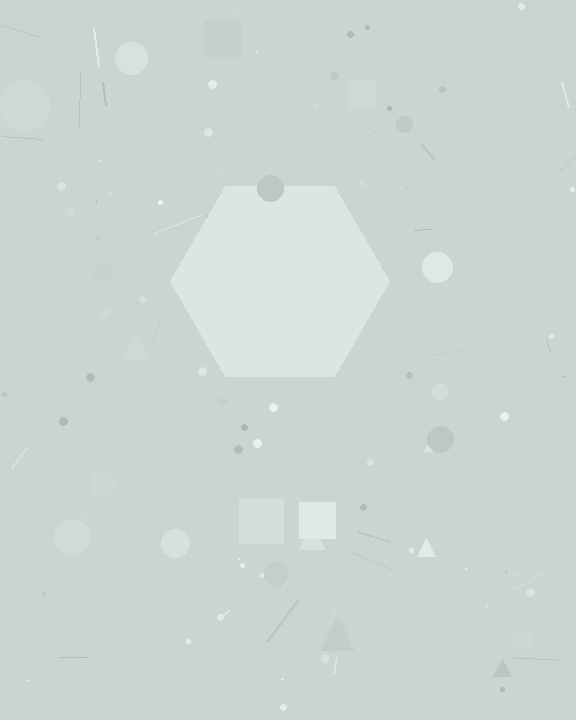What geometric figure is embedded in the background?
A hexagon is embedded in the background.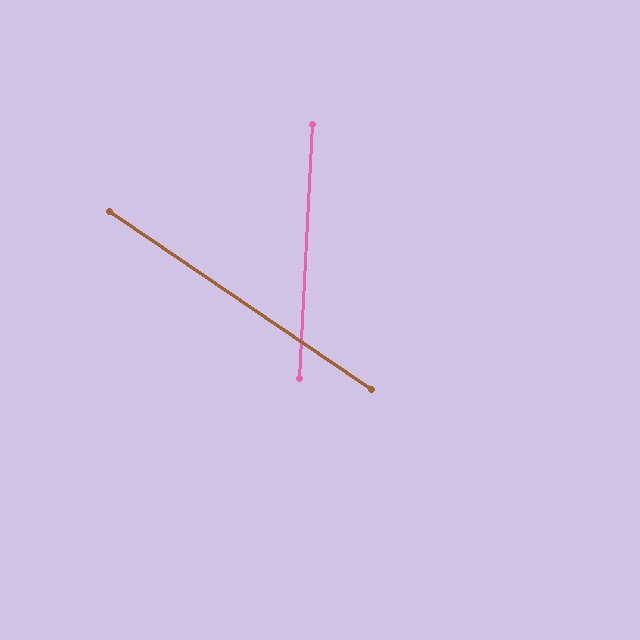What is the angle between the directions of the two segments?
Approximately 59 degrees.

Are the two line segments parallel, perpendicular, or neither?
Neither parallel nor perpendicular — they differ by about 59°.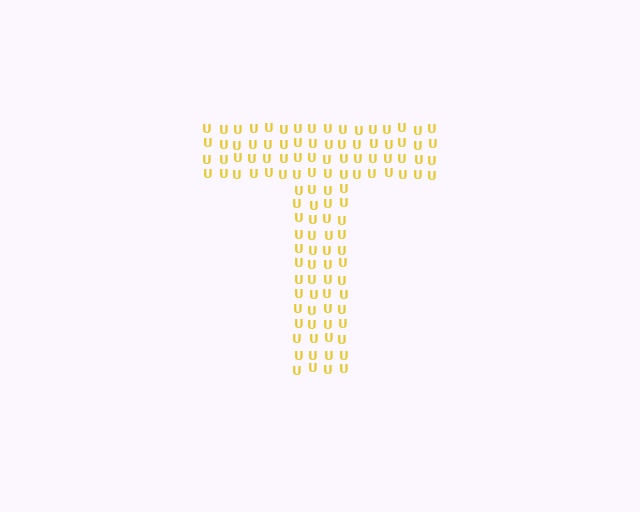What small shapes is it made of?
It is made of small letter U's.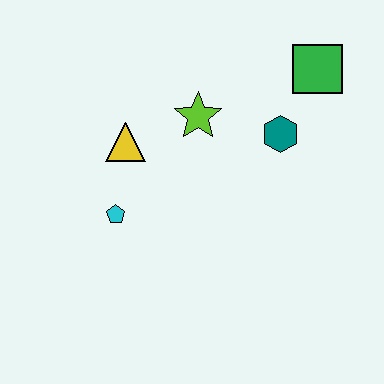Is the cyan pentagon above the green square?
No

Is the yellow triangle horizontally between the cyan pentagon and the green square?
Yes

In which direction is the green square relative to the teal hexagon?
The green square is above the teal hexagon.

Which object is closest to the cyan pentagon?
The yellow triangle is closest to the cyan pentagon.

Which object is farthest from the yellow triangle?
The green square is farthest from the yellow triangle.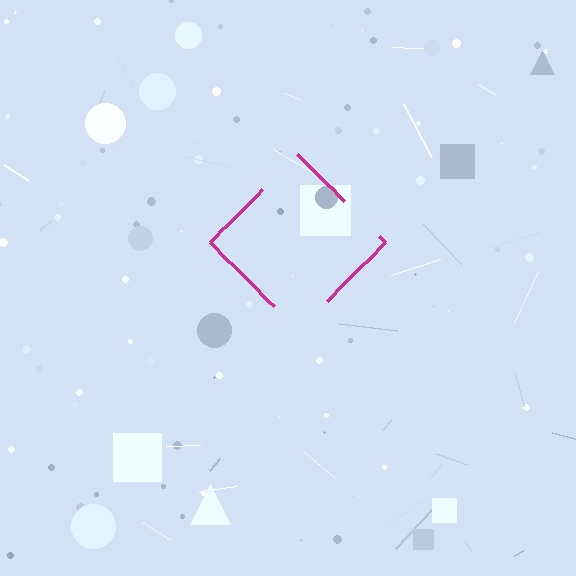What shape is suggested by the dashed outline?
The dashed outline suggests a diamond.